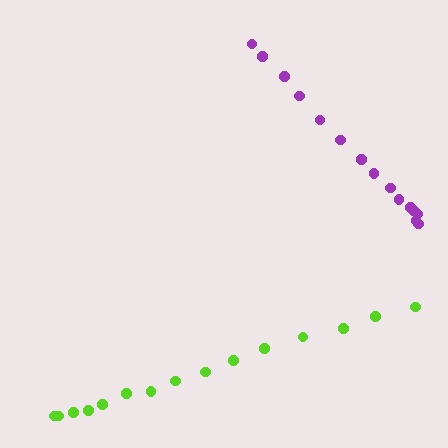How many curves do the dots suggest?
There are 2 distinct paths.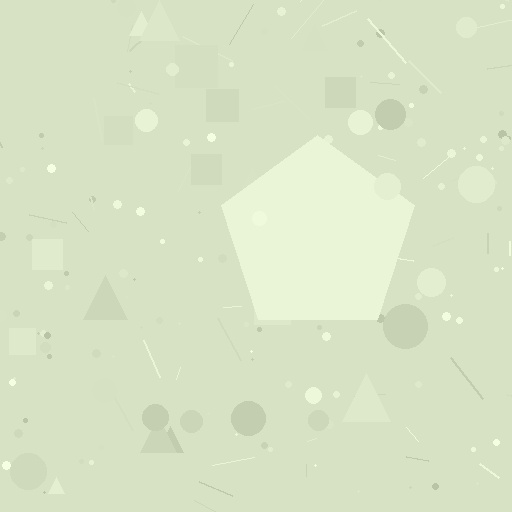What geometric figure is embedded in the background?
A pentagon is embedded in the background.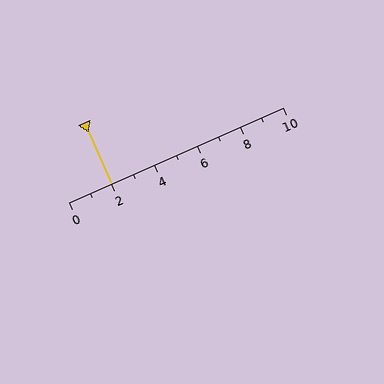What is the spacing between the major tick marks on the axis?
The major ticks are spaced 2 apart.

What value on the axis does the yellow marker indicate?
The marker indicates approximately 2.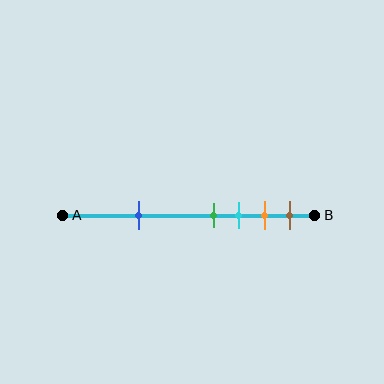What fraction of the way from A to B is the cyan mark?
The cyan mark is approximately 70% (0.7) of the way from A to B.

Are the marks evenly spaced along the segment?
No, the marks are not evenly spaced.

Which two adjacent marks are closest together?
The green and cyan marks are the closest adjacent pair.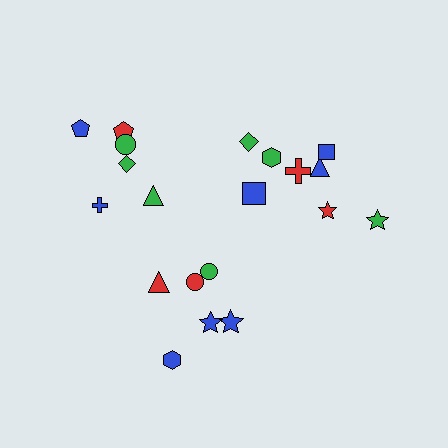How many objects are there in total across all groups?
There are 20 objects.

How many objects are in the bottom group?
There are 6 objects.